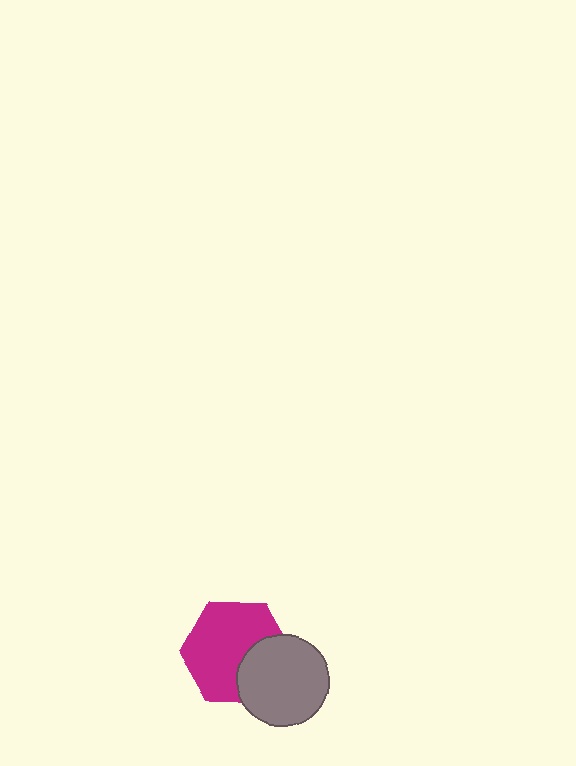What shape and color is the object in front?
The object in front is a gray circle.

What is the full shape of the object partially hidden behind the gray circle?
The partially hidden object is a magenta hexagon.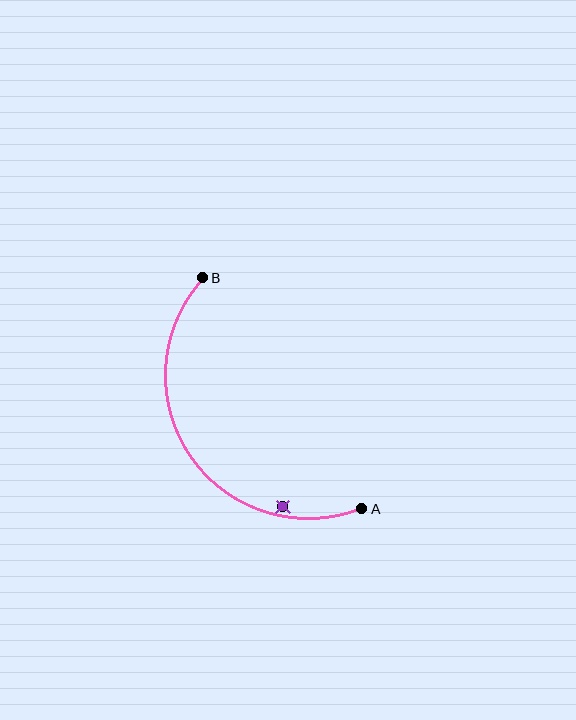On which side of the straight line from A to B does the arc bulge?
The arc bulges below and to the left of the straight line connecting A and B.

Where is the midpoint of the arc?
The arc midpoint is the point on the curve farthest from the straight line joining A and B. It sits below and to the left of that line.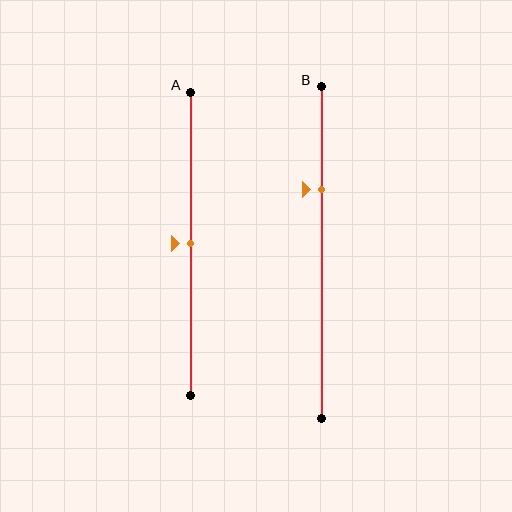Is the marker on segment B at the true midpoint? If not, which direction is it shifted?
No, the marker on segment B is shifted upward by about 19% of the segment length.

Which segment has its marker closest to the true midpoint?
Segment A has its marker closest to the true midpoint.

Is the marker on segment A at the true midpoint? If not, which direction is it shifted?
Yes, the marker on segment A is at the true midpoint.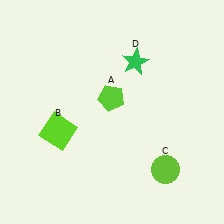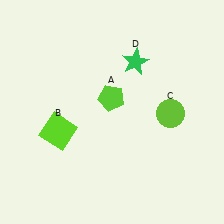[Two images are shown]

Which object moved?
The lime circle (C) moved up.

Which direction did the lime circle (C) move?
The lime circle (C) moved up.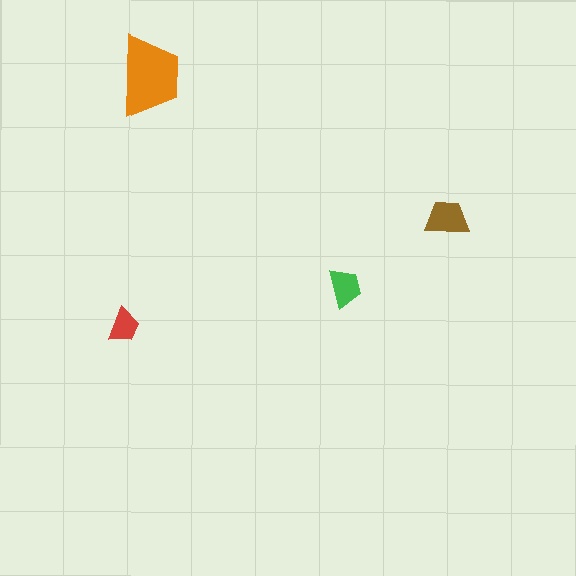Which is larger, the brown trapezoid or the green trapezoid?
The brown one.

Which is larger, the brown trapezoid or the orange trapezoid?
The orange one.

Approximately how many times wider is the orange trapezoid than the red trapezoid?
About 2.5 times wider.